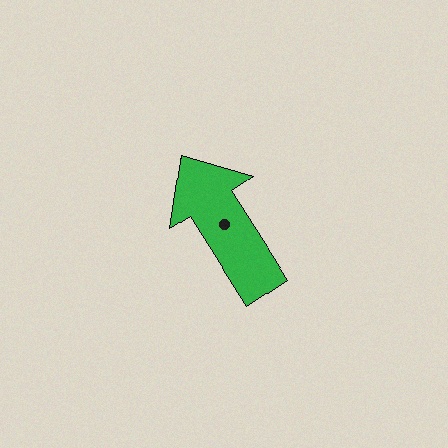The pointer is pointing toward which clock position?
Roughly 11 o'clock.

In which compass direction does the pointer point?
Northwest.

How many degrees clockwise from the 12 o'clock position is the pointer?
Approximately 327 degrees.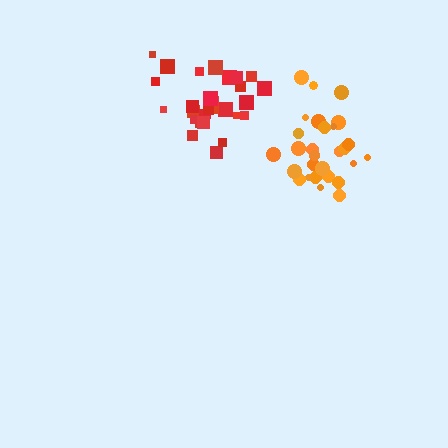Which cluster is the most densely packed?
Orange.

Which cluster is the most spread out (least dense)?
Red.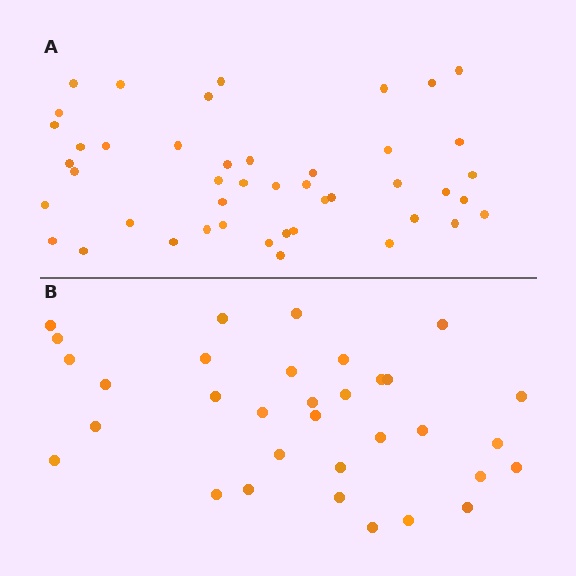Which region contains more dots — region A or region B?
Region A (the top region) has more dots.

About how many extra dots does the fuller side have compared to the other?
Region A has roughly 12 or so more dots than region B.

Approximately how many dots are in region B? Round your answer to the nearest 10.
About 30 dots. (The exact count is 33, which rounds to 30.)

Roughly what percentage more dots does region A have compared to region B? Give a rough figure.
About 35% more.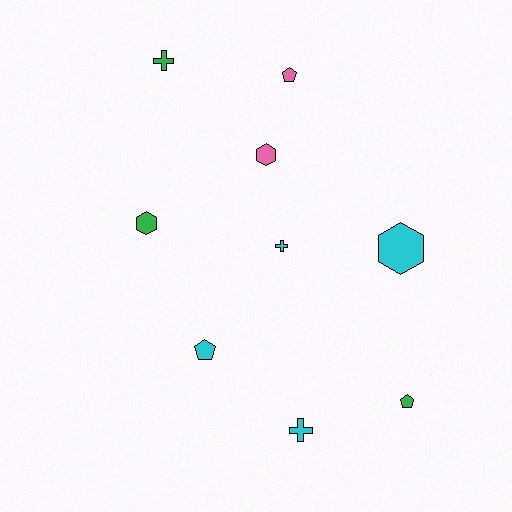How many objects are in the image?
There are 9 objects.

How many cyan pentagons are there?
There is 1 cyan pentagon.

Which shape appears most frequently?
Cross, with 3 objects.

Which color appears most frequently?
Cyan, with 4 objects.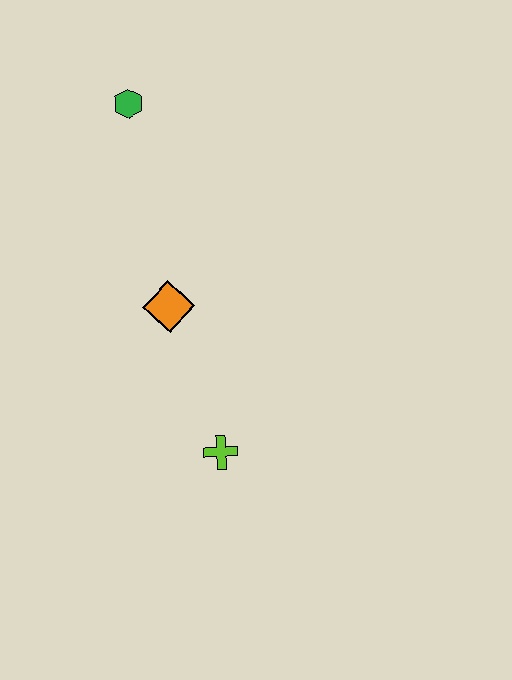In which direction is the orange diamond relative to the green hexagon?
The orange diamond is below the green hexagon.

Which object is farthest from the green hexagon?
The lime cross is farthest from the green hexagon.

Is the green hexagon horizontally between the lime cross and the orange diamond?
No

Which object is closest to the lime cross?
The orange diamond is closest to the lime cross.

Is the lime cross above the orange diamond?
No